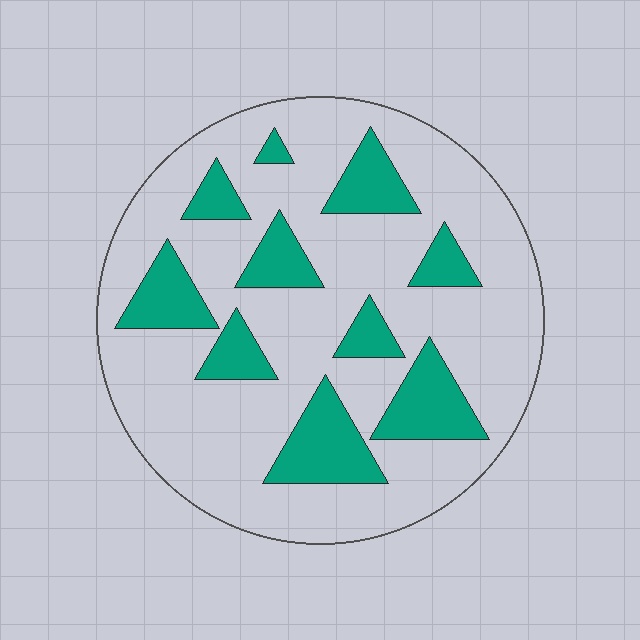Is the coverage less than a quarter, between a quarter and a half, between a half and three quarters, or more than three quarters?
Less than a quarter.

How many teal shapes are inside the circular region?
10.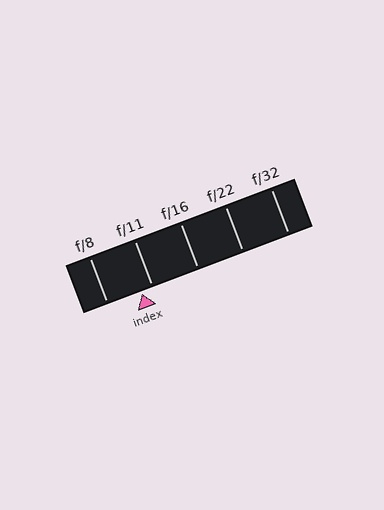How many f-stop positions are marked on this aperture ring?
There are 5 f-stop positions marked.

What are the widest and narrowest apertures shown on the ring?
The widest aperture shown is f/8 and the narrowest is f/32.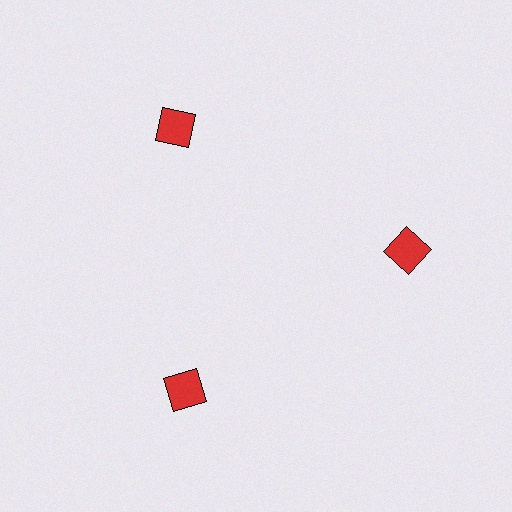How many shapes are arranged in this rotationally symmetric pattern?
There are 3 shapes, arranged in 3 groups of 1.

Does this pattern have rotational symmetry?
Yes, this pattern has 3-fold rotational symmetry. It looks the same after rotating 120 degrees around the center.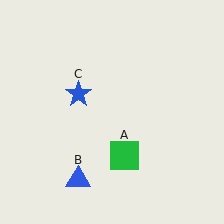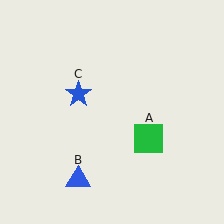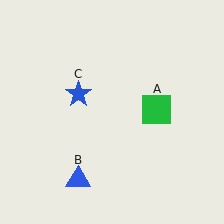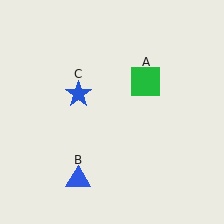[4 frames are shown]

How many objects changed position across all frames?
1 object changed position: green square (object A).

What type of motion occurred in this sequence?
The green square (object A) rotated counterclockwise around the center of the scene.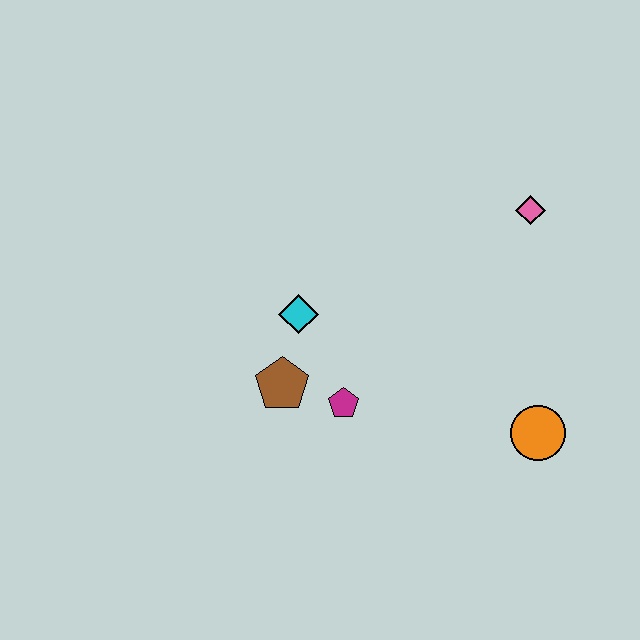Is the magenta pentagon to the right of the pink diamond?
No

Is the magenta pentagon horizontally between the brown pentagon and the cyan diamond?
No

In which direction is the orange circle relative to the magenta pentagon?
The orange circle is to the right of the magenta pentagon.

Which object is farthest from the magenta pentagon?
The pink diamond is farthest from the magenta pentagon.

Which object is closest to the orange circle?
The magenta pentagon is closest to the orange circle.